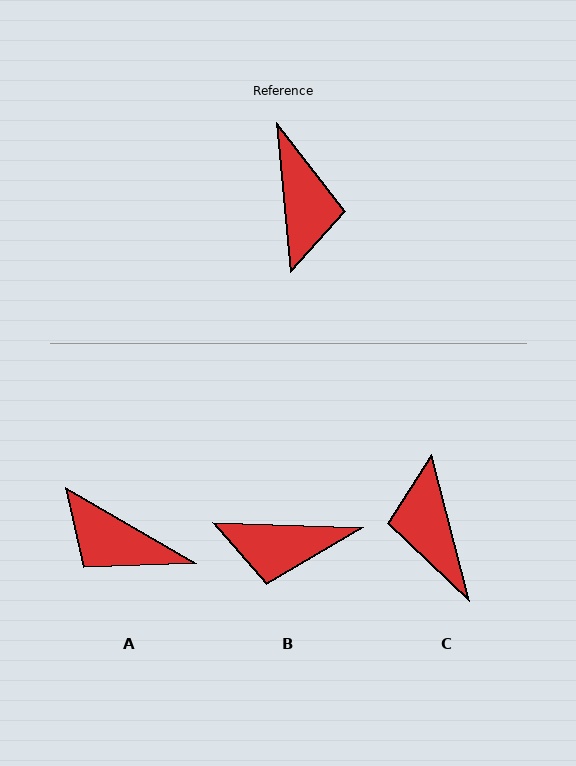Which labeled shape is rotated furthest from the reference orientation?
C, about 171 degrees away.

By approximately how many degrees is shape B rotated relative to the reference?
Approximately 97 degrees clockwise.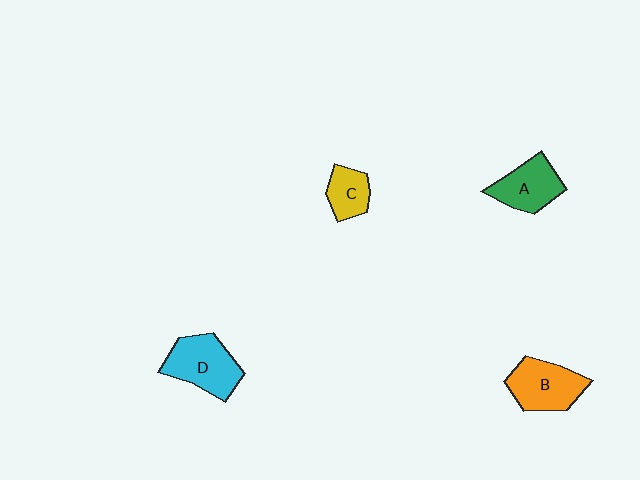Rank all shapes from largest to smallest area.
From largest to smallest: D (cyan), B (orange), A (green), C (yellow).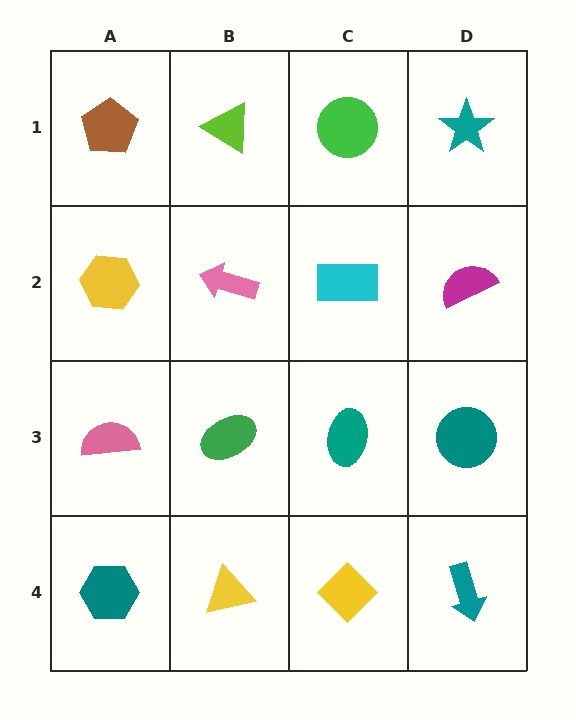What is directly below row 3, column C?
A yellow diamond.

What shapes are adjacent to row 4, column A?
A pink semicircle (row 3, column A), a yellow triangle (row 4, column B).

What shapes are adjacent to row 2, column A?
A brown pentagon (row 1, column A), a pink semicircle (row 3, column A), a pink arrow (row 2, column B).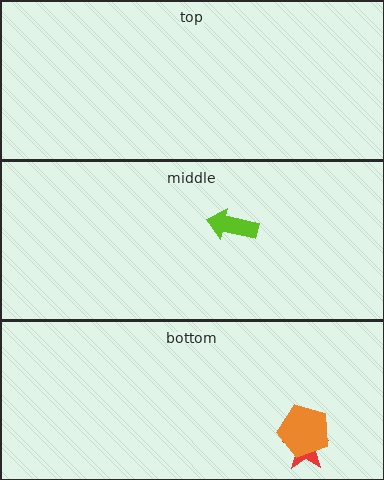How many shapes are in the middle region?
1.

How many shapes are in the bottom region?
2.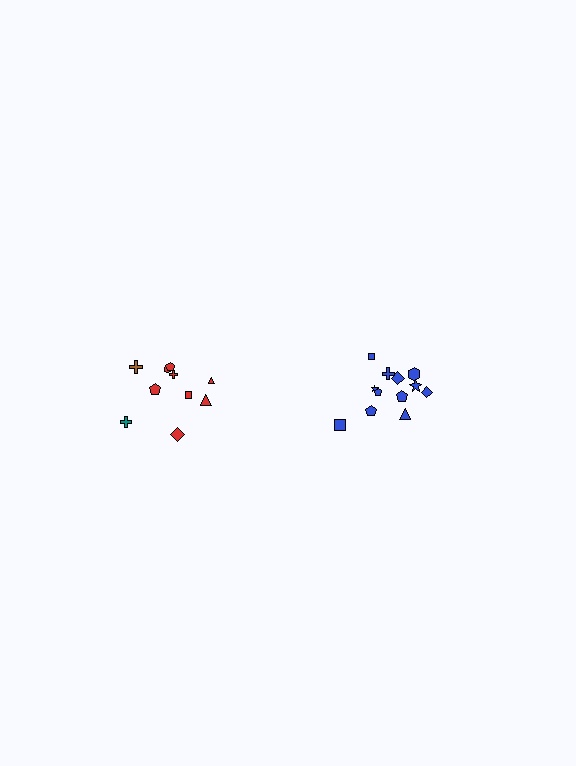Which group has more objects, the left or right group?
The right group.